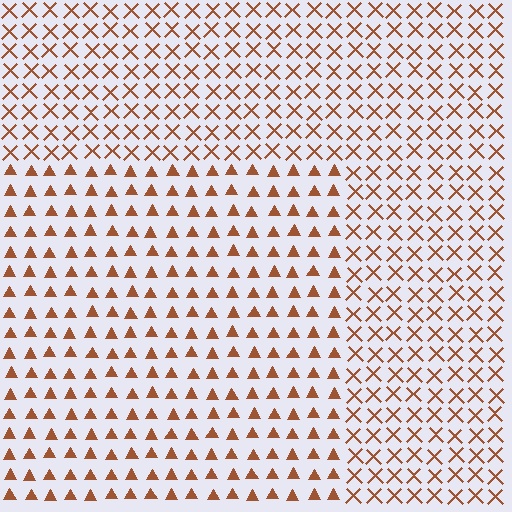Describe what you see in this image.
The image is filled with small brown elements arranged in a uniform grid. A rectangle-shaped region contains triangles, while the surrounding area contains X marks. The boundary is defined purely by the change in element shape.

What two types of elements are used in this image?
The image uses triangles inside the rectangle region and X marks outside it.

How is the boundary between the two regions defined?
The boundary is defined by a change in element shape: triangles inside vs. X marks outside. All elements share the same color and spacing.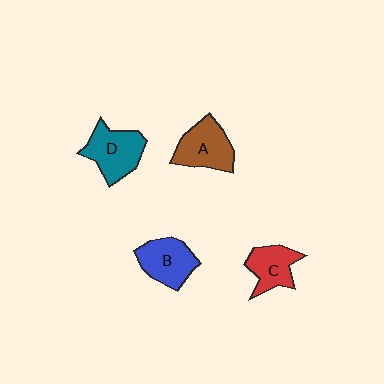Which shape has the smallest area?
Shape C (red).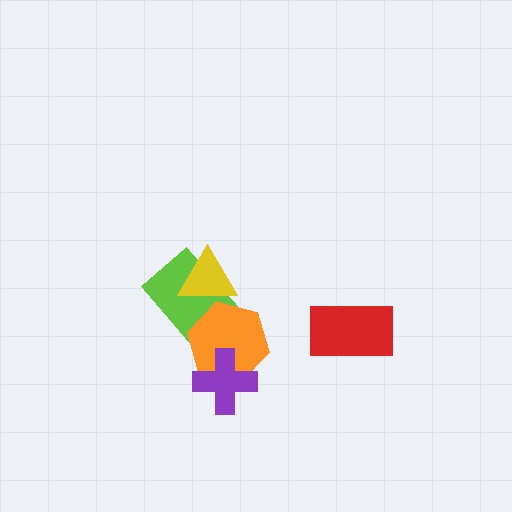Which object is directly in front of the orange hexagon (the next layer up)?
The purple cross is directly in front of the orange hexagon.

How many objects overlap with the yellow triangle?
2 objects overlap with the yellow triangle.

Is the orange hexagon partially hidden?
Yes, it is partially covered by another shape.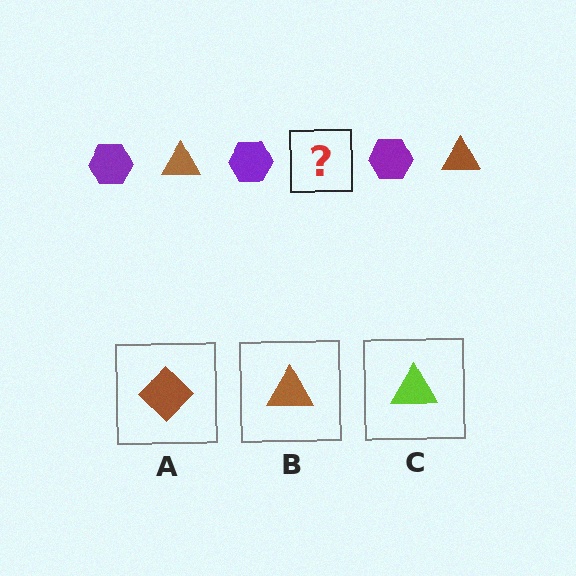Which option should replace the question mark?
Option B.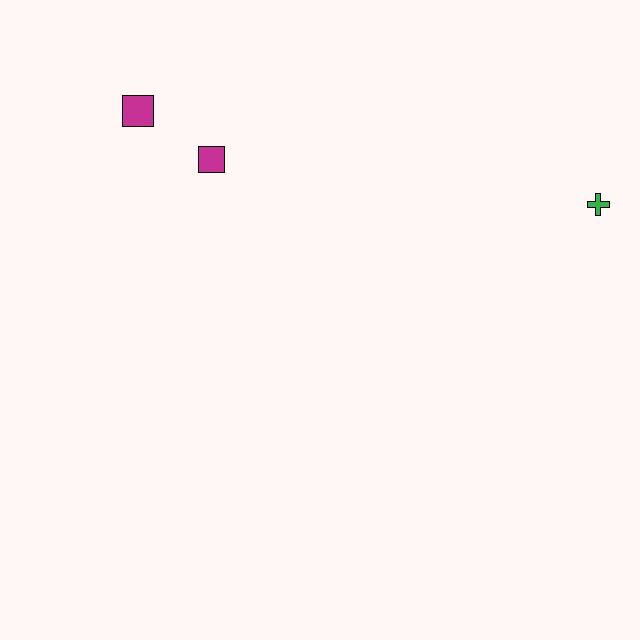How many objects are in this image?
There are 3 objects.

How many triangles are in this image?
There are no triangles.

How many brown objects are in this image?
There are no brown objects.